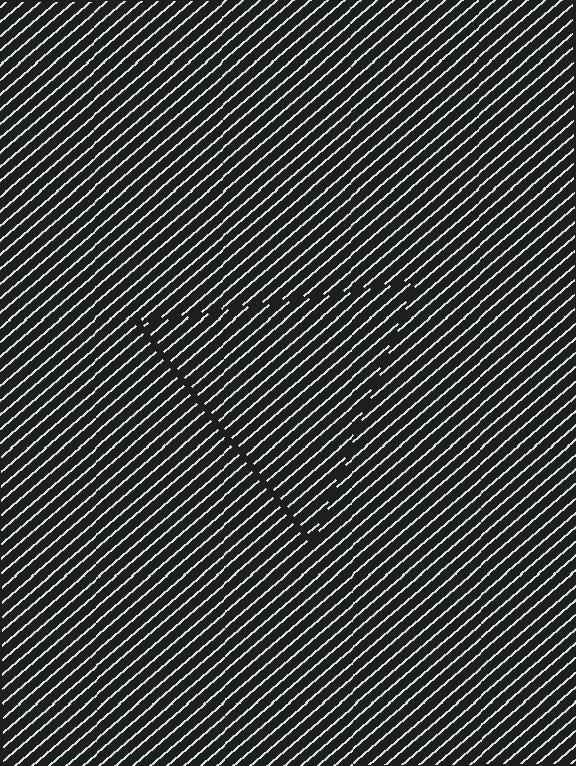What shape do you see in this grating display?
An illusory triangle. The interior of the shape contains the same grating, shifted by half a period — the contour is defined by the phase discontinuity where line-ends from the inner and outer gratings abut.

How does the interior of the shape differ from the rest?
The interior of the shape contains the same grating, shifted by half a period — the contour is defined by the phase discontinuity where line-ends from the inner and outer gratings abut.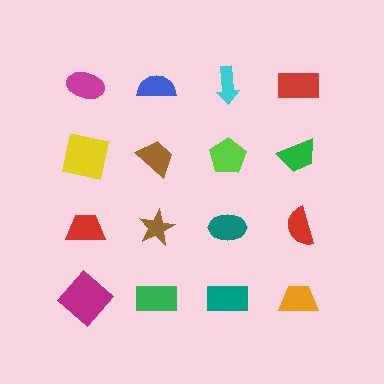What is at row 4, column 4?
An orange trapezoid.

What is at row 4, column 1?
A magenta diamond.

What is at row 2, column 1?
A yellow square.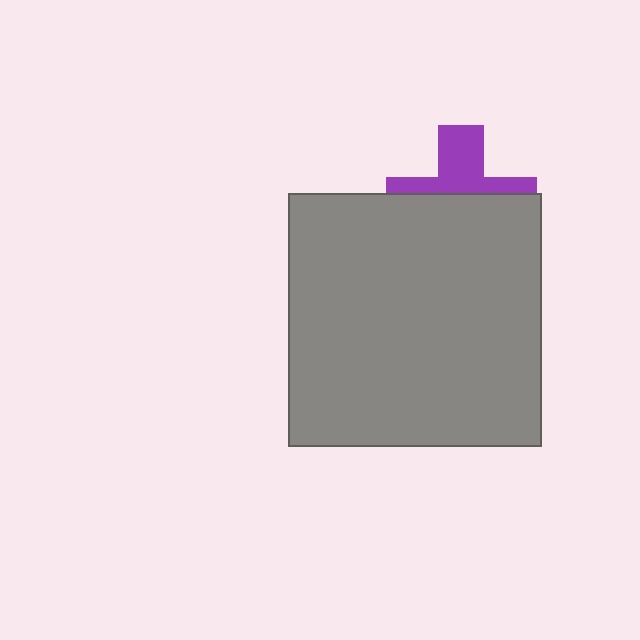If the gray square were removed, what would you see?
You would see the complete purple cross.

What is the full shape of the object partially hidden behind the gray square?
The partially hidden object is a purple cross.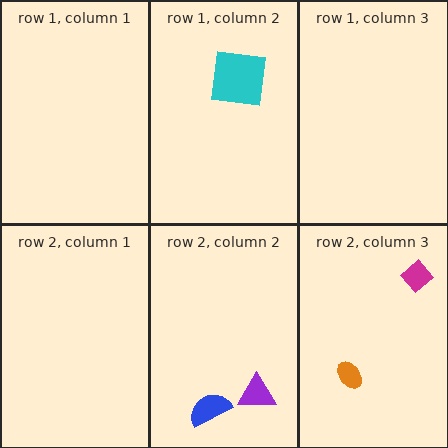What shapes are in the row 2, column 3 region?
The magenta diamond, the orange ellipse.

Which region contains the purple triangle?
The row 2, column 2 region.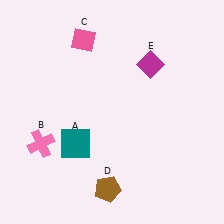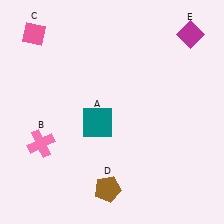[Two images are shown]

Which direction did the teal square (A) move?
The teal square (A) moved right.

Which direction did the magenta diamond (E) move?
The magenta diamond (E) moved right.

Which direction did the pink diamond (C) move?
The pink diamond (C) moved left.